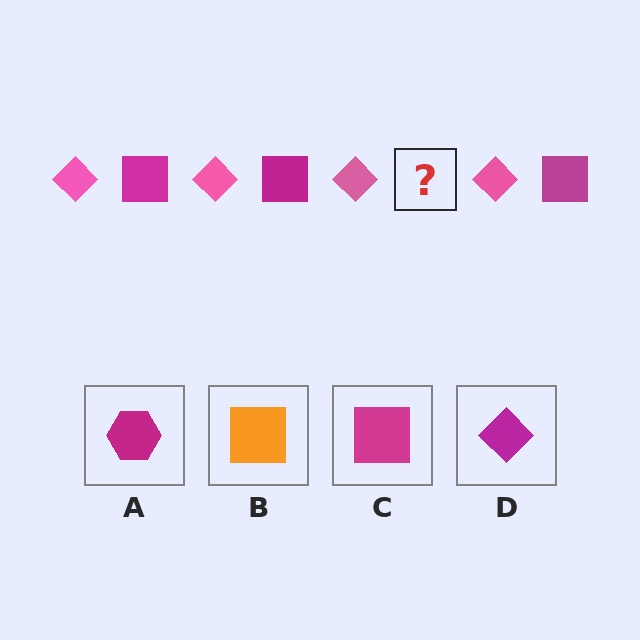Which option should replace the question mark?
Option C.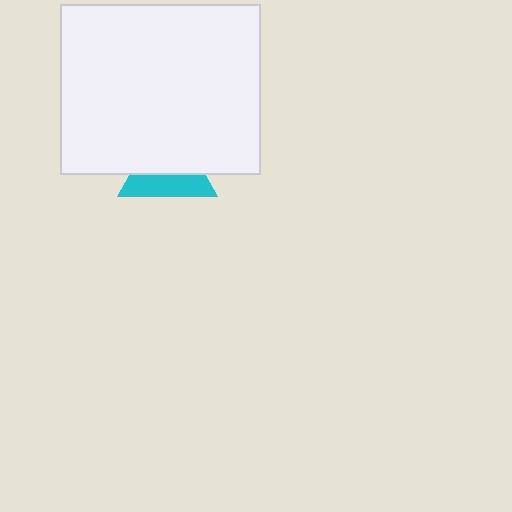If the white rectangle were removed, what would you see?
You would see the complete cyan triangle.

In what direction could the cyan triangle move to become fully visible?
The cyan triangle could move down. That would shift it out from behind the white rectangle entirely.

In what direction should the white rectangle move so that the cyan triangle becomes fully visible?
The white rectangle should move up. That is the shortest direction to clear the overlap and leave the cyan triangle fully visible.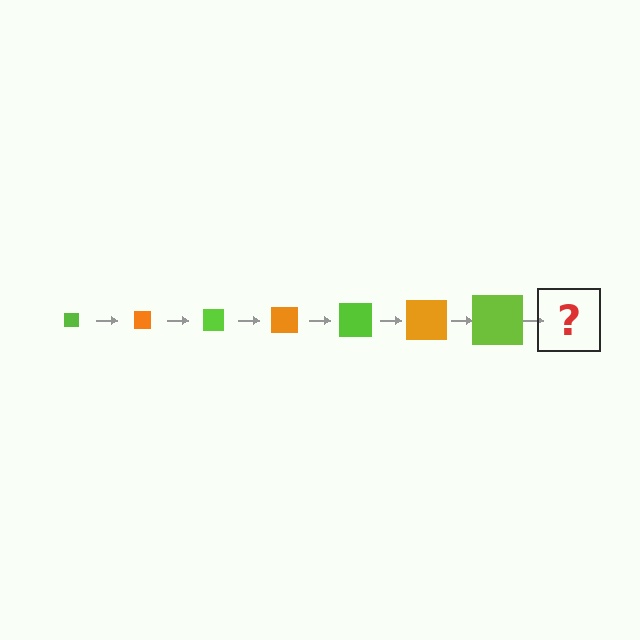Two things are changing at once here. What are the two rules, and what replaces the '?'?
The two rules are that the square grows larger each step and the color cycles through lime and orange. The '?' should be an orange square, larger than the previous one.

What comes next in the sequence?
The next element should be an orange square, larger than the previous one.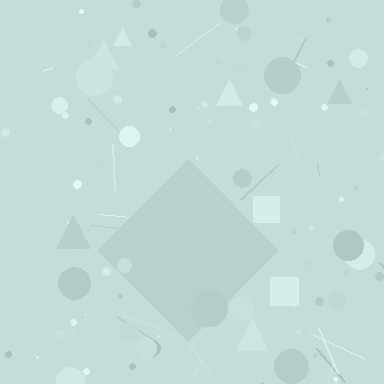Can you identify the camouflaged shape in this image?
The camouflaged shape is a diamond.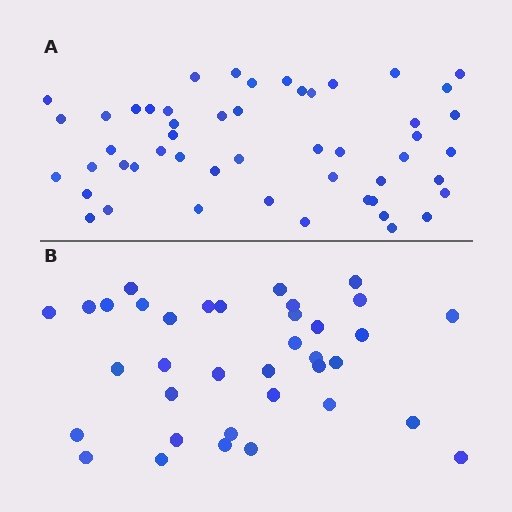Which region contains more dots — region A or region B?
Region A (the top region) has more dots.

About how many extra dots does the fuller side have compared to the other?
Region A has approximately 15 more dots than region B.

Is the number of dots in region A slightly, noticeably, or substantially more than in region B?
Region A has noticeably more, but not dramatically so. The ratio is roughly 1.4 to 1.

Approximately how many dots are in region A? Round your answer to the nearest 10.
About 50 dots. (The exact count is 51, which rounds to 50.)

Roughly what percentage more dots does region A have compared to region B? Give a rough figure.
About 40% more.